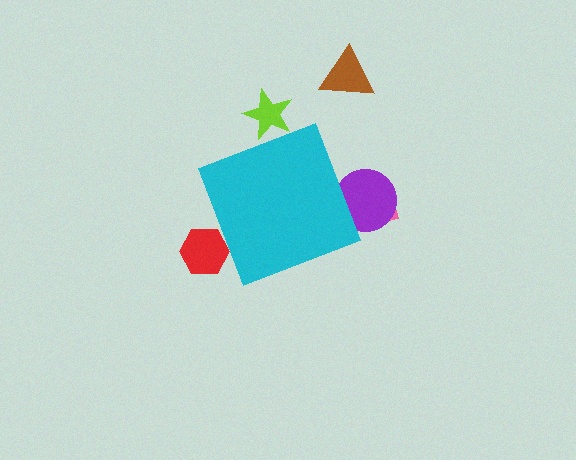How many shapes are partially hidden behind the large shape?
4 shapes are partially hidden.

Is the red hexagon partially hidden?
Yes, the red hexagon is partially hidden behind the cyan diamond.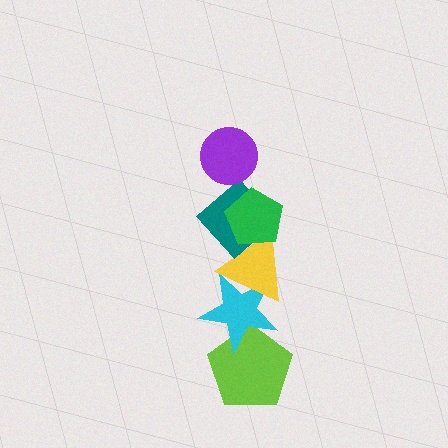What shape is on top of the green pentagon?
The purple circle is on top of the green pentagon.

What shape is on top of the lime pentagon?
The cyan star is on top of the lime pentagon.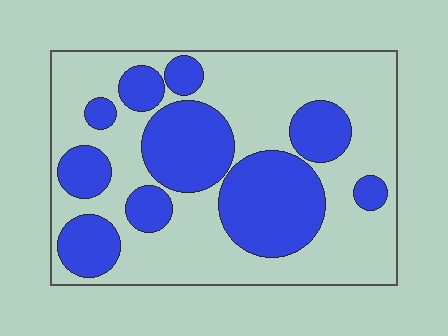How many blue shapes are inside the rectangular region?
10.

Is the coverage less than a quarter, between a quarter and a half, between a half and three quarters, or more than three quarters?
Between a quarter and a half.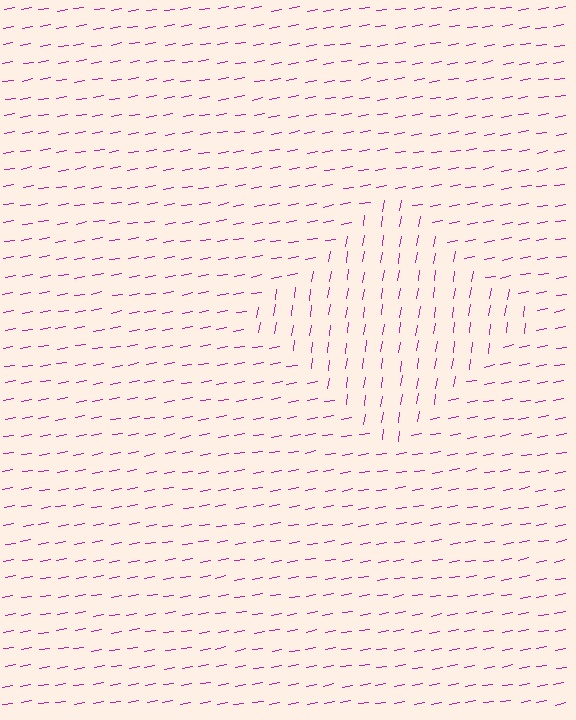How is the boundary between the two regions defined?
The boundary is defined purely by a change in line orientation (approximately 72 degrees difference). All lines are the same color and thickness.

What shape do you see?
I see a diamond.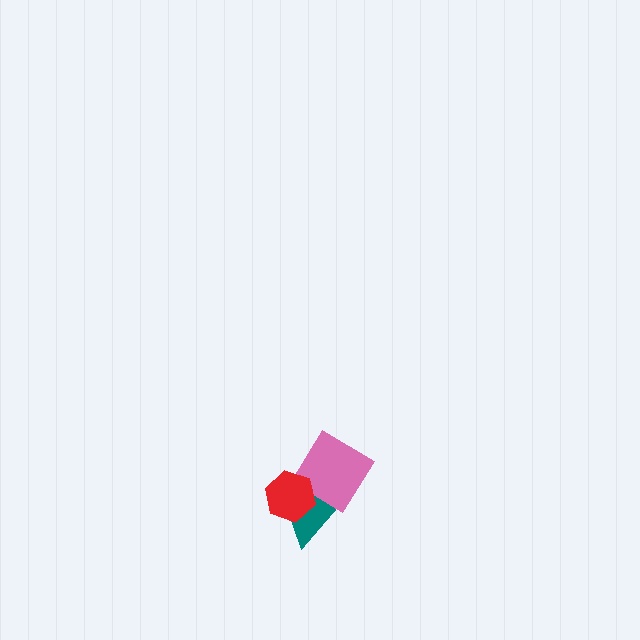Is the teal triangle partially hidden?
Yes, it is partially covered by another shape.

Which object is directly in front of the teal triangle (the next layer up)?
The pink diamond is directly in front of the teal triangle.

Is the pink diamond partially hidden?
Yes, it is partially covered by another shape.